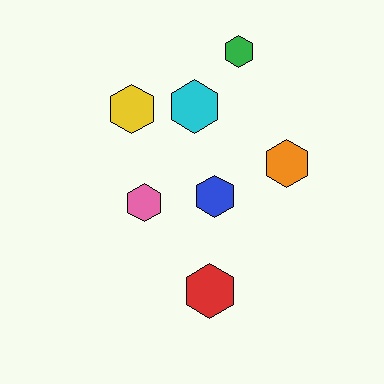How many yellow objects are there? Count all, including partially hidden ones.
There is 1 yellow object.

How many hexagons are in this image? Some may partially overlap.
There are 7 hexagons.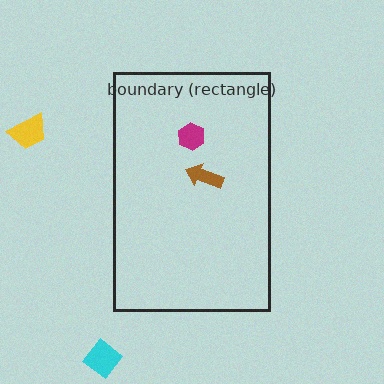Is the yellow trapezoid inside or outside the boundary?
Outside.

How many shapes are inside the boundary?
2 inside, 2 outside.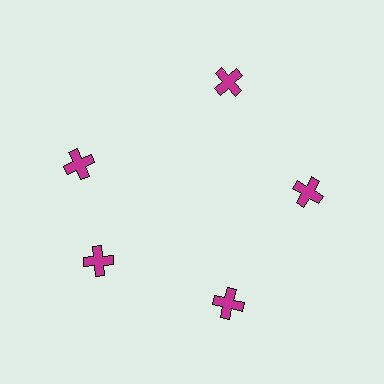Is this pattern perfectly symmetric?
No. The 5 magenta crosses are arranged in a ring, but one element near the 10 o'clock position is rotated out of alignment along the ring, breaking the 5-fold rotational symmetry.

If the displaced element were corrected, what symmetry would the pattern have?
It would have 5-fold rotational symmetry — the pattern would map onto itself every 72 degrees.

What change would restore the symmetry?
The symmetry would be restored by rotating it back into even spacing with its neighbors so that all 5 crosses sit at equal angles and equal distance from the center.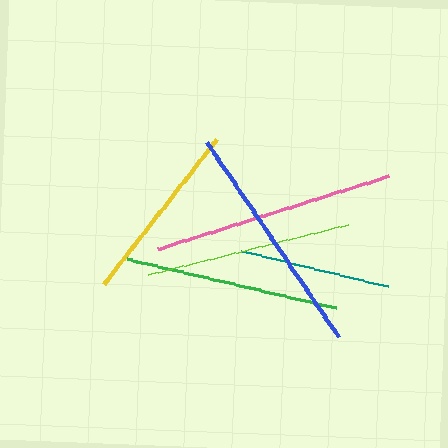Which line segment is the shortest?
The teal line is the shortest at approximately 150 pixels.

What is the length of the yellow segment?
The yellow segment is approximately 185 pixels long.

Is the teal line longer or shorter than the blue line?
The blue line is longer than the teal line.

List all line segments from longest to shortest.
From longest to shortest: pink, blue, green, lime, yellow, teal.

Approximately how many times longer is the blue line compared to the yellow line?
The blue line is approximately 1.3 times the length of the yellow line.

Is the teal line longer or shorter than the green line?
The green line is longer than the teal line.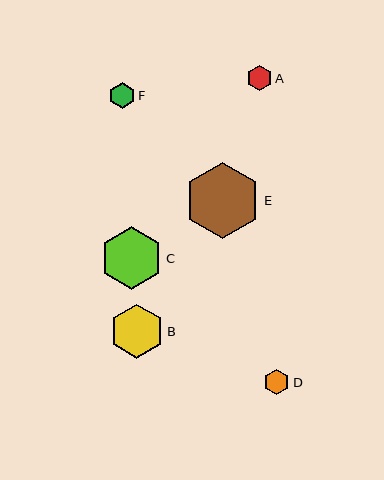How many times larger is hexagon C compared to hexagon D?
Hexagon C is approximately 2.4 times the size of hexagon D.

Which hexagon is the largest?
Hexagon E is the largest with a size of approximately 76 pixels.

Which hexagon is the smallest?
Hexagon A is the smallest with a size of approximately 25 pixels.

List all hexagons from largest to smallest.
From largest to smallest: E, C, B, D, F, A.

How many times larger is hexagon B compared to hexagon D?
Hexagon B is approximately 2.1 times the size of hexagon D.